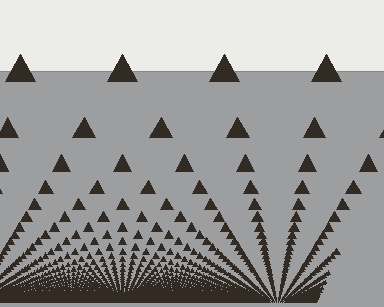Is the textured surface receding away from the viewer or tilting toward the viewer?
The surface appears to tilt toward the viewer. Texture elements get larger and sparser toward the top.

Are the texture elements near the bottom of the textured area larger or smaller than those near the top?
Smaller. The gradient is inverted — elements near the bottom are smaller and denser.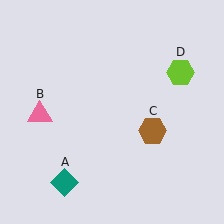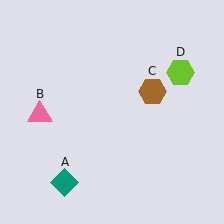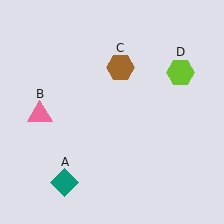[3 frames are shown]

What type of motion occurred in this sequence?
The brown hexagon (object C) rotated counterclockwise around the center of the scene.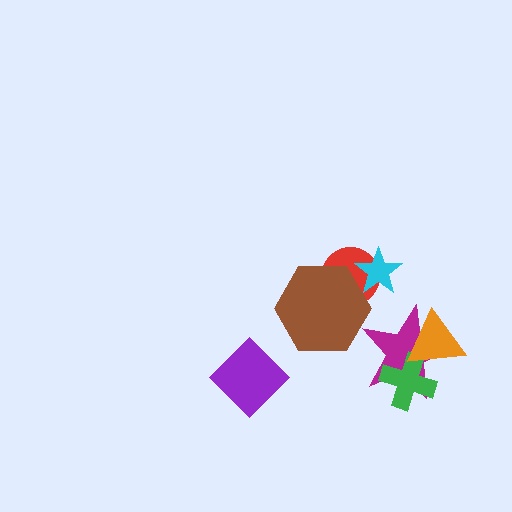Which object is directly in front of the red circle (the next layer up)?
The cyan star is directly in front of the red circle.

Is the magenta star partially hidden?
Yes, it is partially covered by another shape.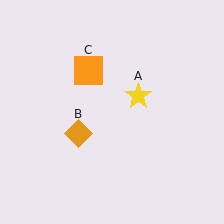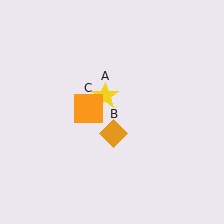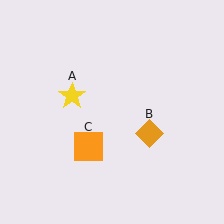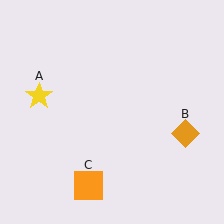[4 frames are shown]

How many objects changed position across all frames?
3 objects changed position: yellow star (object A), orange diamond (object B), orange square (object C).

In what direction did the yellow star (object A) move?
The yellow star (object A) moved left.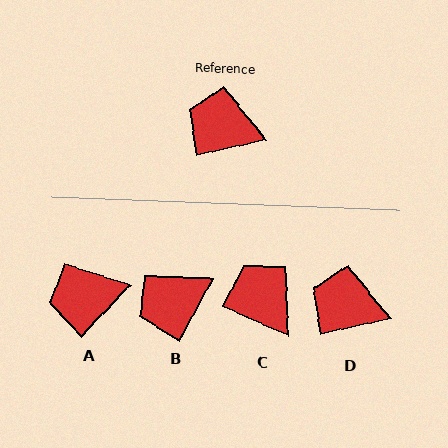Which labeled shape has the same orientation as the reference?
D.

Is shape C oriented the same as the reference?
No, it is off by about 37 degrees.